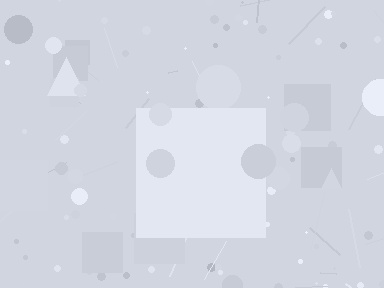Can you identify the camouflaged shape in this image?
The camouflaged shape is a square.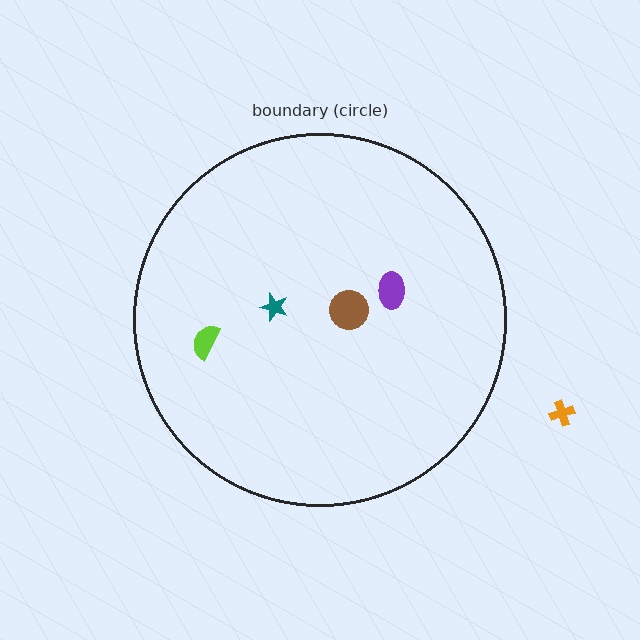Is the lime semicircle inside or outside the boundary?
Inside.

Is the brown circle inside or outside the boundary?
Inside.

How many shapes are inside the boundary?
4 inside, 1 outside.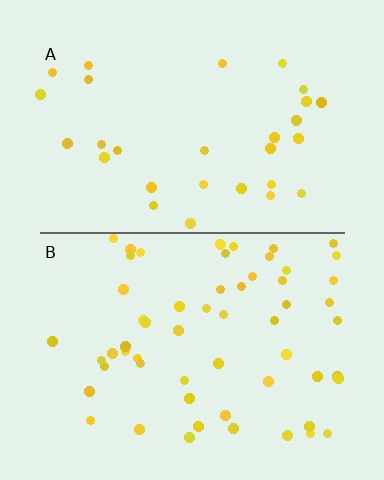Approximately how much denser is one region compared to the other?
Approximately 2.0× — region B over region A.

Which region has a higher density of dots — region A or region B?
B (the bottom).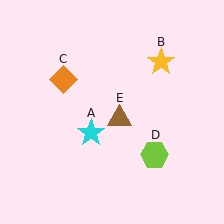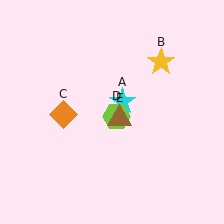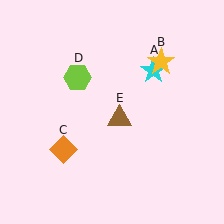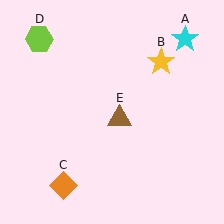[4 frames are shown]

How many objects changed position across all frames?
3 objects changed position: cyan star (object A), orange diamond (object C), lime hexagon (object D).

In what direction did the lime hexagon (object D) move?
The lime hexagon (object D) moved up and to the left.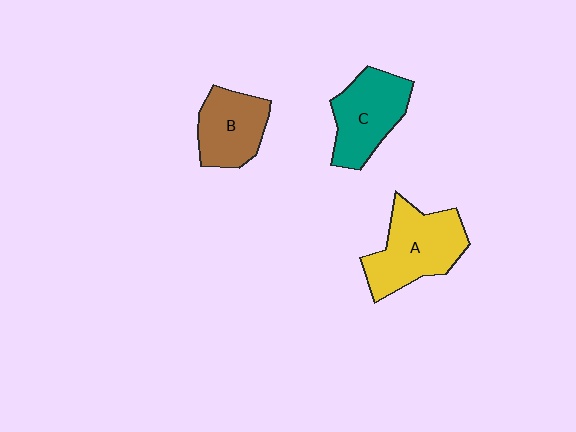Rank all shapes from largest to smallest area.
From largest to smallest: A (yellow), C (teal), B (brown).